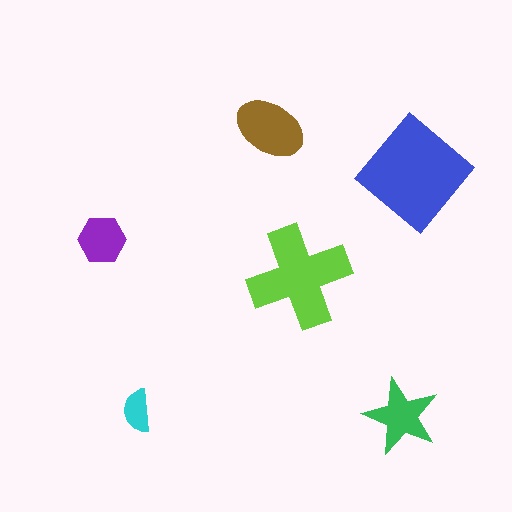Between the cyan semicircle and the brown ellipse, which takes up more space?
The brown ellipse.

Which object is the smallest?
The cyan semicircle.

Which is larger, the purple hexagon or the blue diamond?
The blue diamond.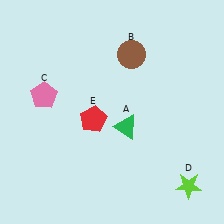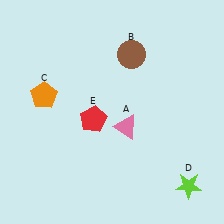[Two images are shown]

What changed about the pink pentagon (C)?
In Image 1, C is pink. In Image 2, it changed to orange.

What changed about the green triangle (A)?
In Image 1, A is green. In Image 2, it changed to pink.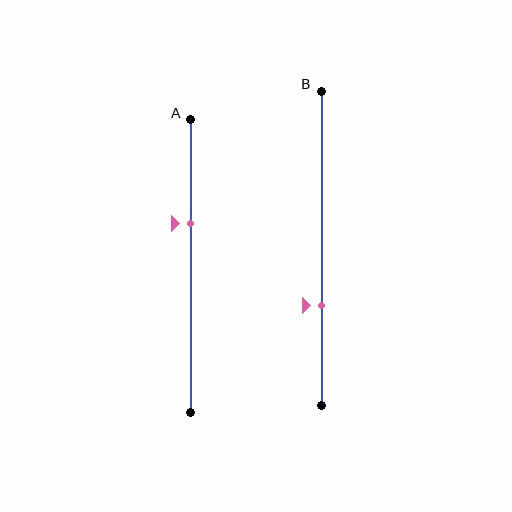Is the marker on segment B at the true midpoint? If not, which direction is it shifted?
No, the marker on segment B is shifted downward by about 18% of the segment length.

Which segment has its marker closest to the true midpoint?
Segment A has its marker closest to the true midpoint.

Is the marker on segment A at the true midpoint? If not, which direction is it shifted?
No, the marker on segment A is shifted upward by about 14% of the segment length.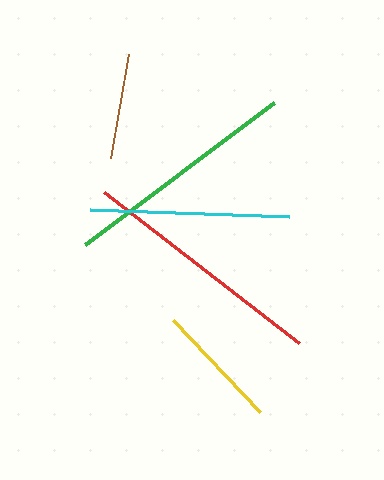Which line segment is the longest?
The red line is the longest at approximately 247 pixels.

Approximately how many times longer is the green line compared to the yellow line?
The green line is approximately 1.9 times the length of the yellow line.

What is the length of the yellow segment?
The yellow segment is approximately 127 pixels long.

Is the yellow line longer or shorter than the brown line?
The yellow line is longer than the brown line.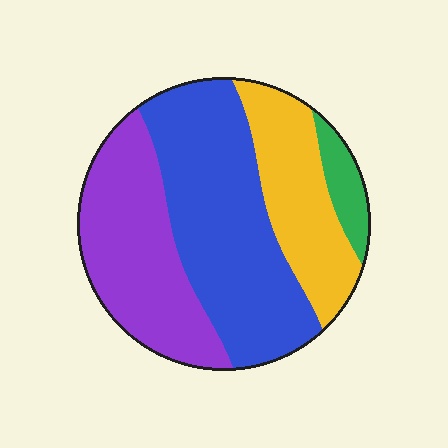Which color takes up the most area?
Blue, at roughly 40%.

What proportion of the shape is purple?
Purple covers 31% of the shape.